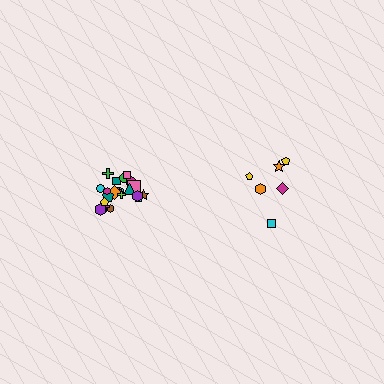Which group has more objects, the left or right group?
The left group.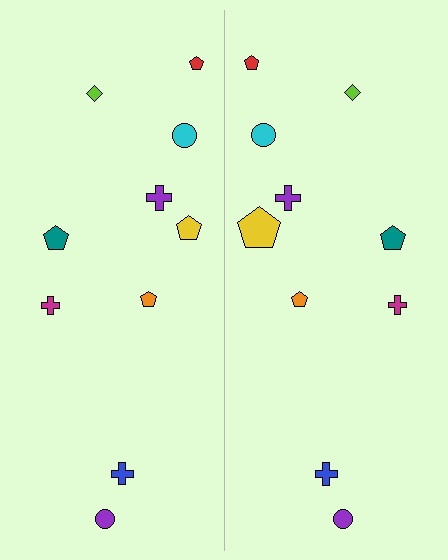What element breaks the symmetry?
The yellow pentagon on the right side has a different size than its mirror counterpart.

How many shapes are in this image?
There are 20 shapes in this image.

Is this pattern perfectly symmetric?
No, the pattern is not perfectly symmetric. The yellow pentagon on the right side has a different size than its mirror counterpart.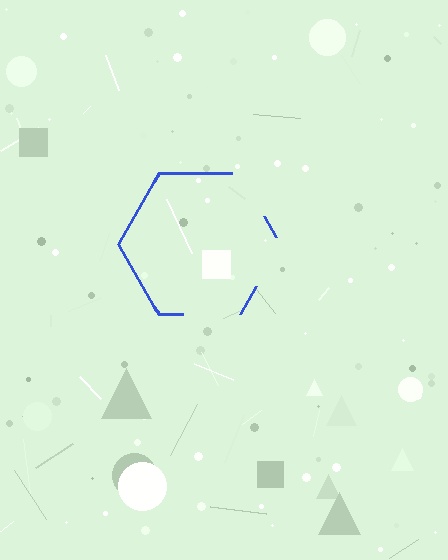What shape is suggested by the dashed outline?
The dashed outline suggests a hexagon.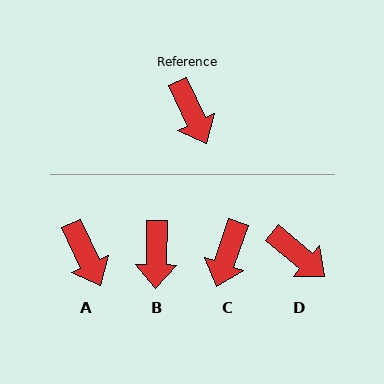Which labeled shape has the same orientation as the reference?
A.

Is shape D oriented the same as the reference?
No, it is off by about 25 degrees.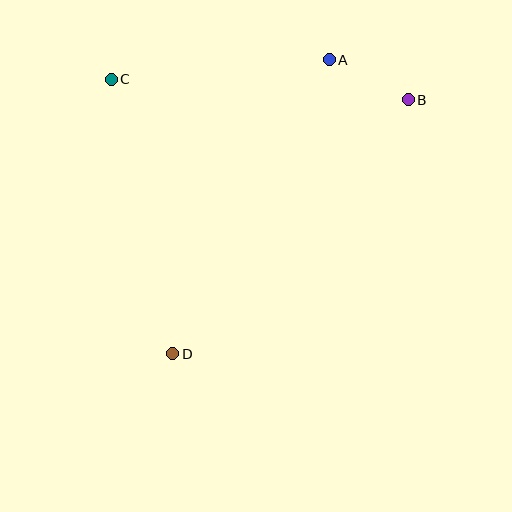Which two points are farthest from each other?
Points B and D are farthest from each other.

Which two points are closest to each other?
Points A and B are closest to each other.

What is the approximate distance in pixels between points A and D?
The distance between A and D is approximately 333 pixels.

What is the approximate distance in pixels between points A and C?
The distance between A and C is approximately 219 pixels.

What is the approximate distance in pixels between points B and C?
The distance between B and C is approximately 297 pixels.